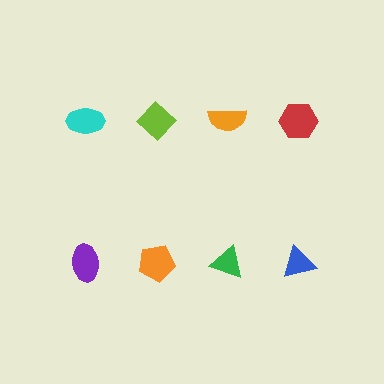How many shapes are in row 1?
4 shapes.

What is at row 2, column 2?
An orange pentagon.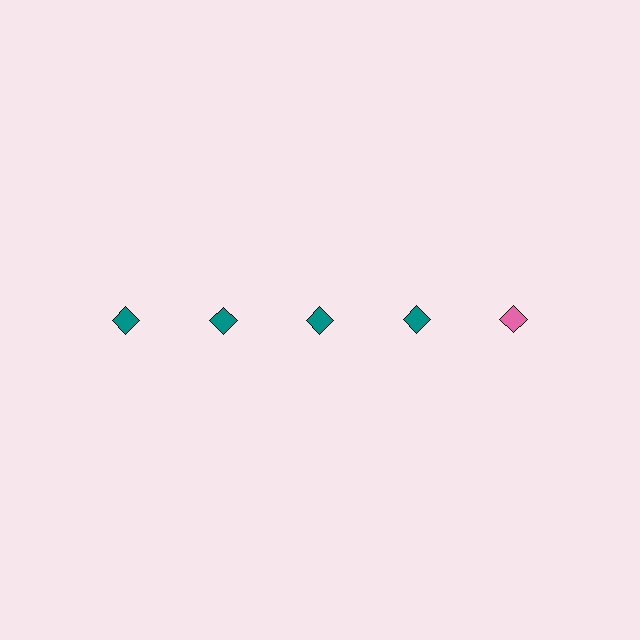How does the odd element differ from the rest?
It has a different color: pink instead of teal.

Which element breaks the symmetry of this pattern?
The pink diamond in the top row, rightmost column breaks the symmetry. All other shapes are teal diamonds.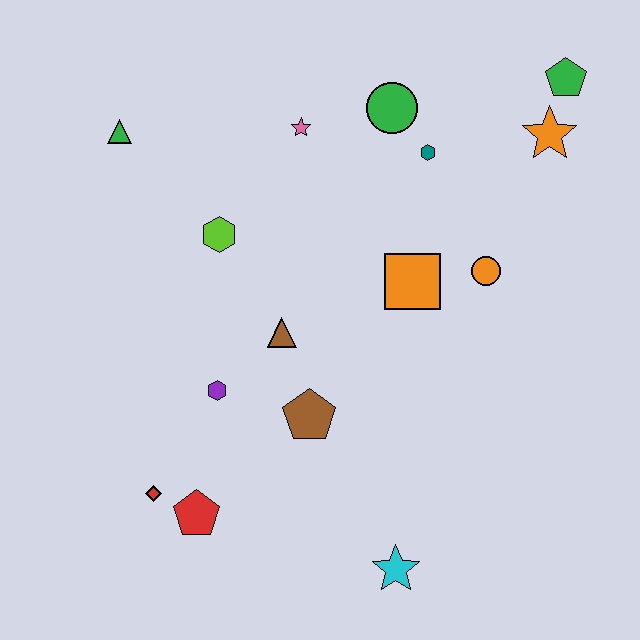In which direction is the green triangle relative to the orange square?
The green triangle is to the left of the orange square.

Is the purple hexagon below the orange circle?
Yes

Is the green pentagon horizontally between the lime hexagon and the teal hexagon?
No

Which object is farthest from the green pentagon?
The red diamond is farthest from the green pentagon.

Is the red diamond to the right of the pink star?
No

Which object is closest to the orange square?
The orange circle is closest to the orange square.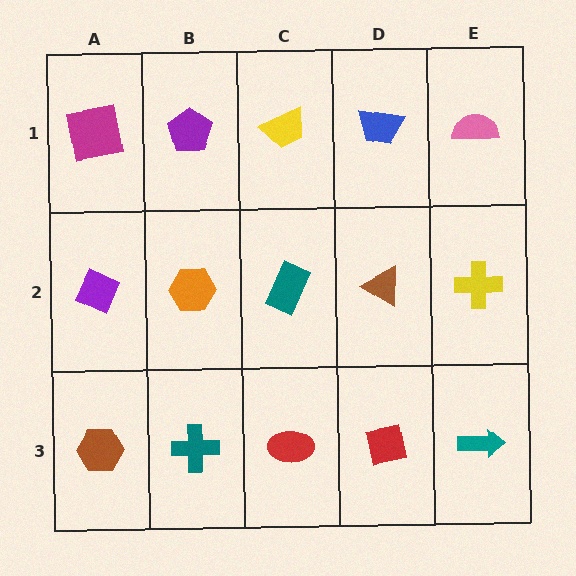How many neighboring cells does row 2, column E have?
3.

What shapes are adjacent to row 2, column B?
A purple pentagon (row 1, column B), a teal cross (row 3, column B), a purple diamond (row 2, column A), a teal rectangle (row 2, column C).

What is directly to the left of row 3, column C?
A teal cross.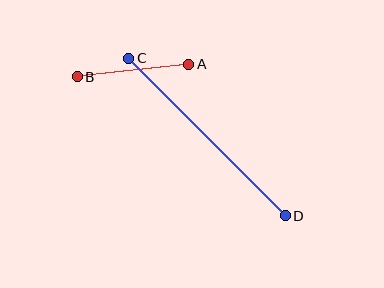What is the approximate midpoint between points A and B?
The midpoint is at approximately (133, 71) pixels.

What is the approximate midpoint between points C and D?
The midpoint is at approximately (207, 137) pixels.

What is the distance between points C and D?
The distance is approximately 222 pixels.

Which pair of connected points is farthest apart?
Points C and D are farthest apart.